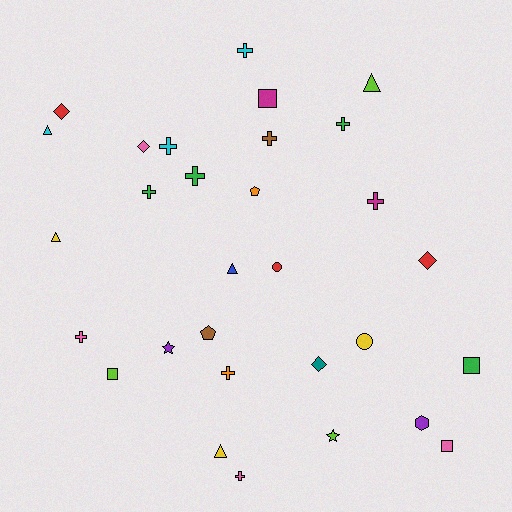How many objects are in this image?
There are 30 objects.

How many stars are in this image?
There are 2 stars.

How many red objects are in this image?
There are 3 red objects.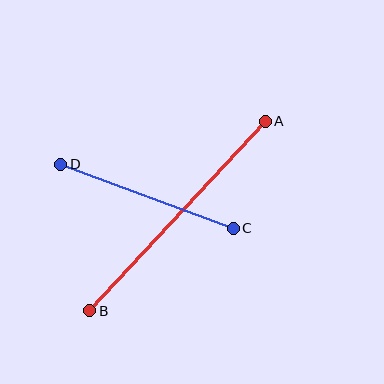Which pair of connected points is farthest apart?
Points A and B are farthest apart.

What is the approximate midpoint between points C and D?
The midpoint is at approximately (147, 196) pixels.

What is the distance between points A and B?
The distance is approximately 258 pixels.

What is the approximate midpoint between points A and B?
The midpoint is at approximately (178, 216) pixels.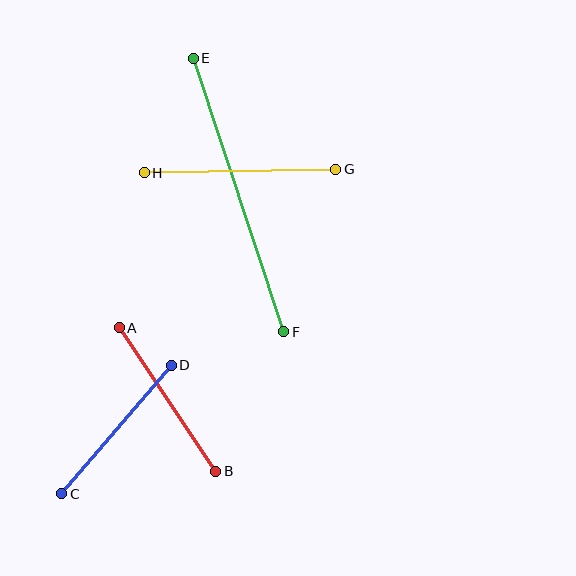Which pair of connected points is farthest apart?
Points E and F are farthest apart.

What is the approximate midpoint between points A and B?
The midpoint is at approximately (168, 399) pixels.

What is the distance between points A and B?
The distance is approximately 173 pixels.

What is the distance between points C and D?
The distance is approximately 168 pixels.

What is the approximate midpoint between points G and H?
The midpoint is at approximately (240, 171) pixels.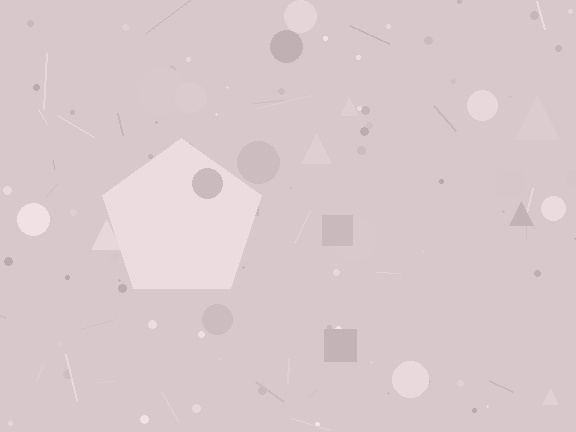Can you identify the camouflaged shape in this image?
The camouflaged shape is a pentagon.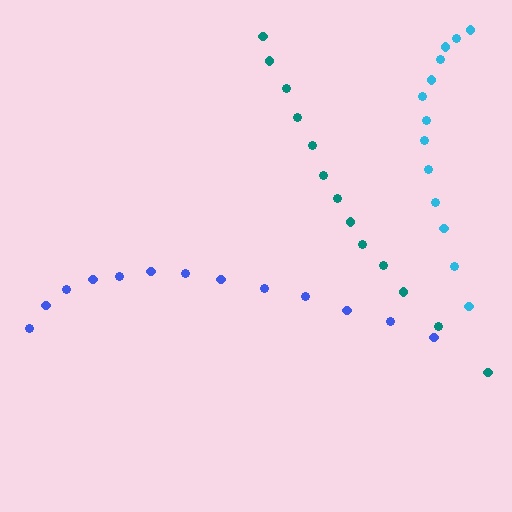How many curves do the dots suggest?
There are 3 distinct paths.